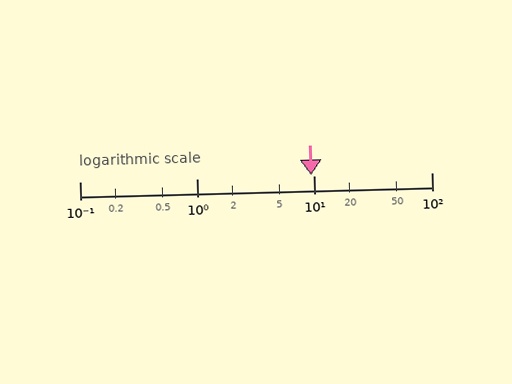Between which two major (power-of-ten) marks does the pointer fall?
The pointer is between 1 and 10.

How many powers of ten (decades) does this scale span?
The scale spans 3 decades, from 0.1 to 100.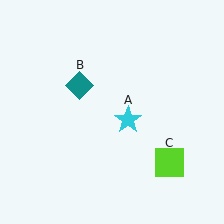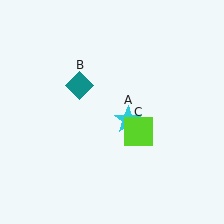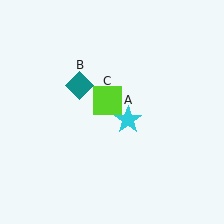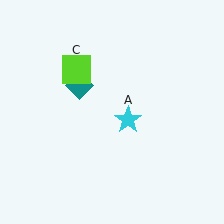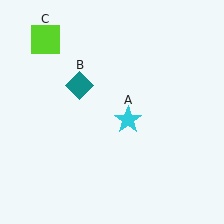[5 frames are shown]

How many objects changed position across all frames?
1 object changed position: lime square (object C).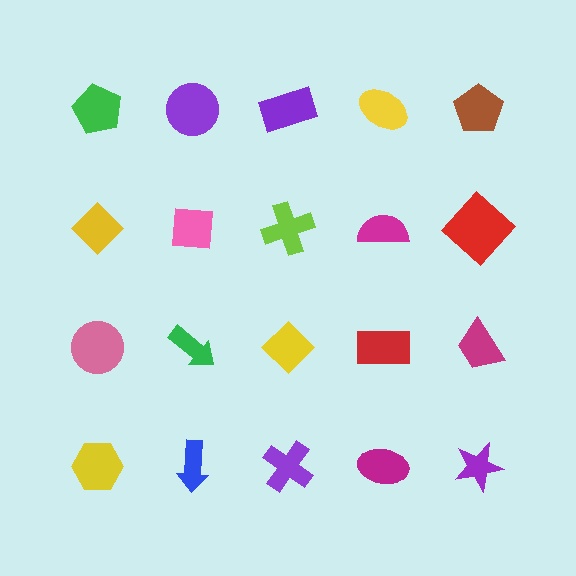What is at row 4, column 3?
A purple cross.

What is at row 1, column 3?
A purple rectangle.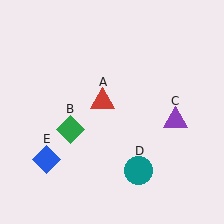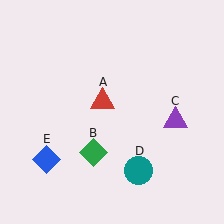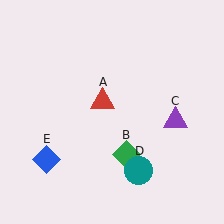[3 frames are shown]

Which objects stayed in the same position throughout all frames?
Red triangle (object A) and purple triangle (object C) and teal circle (object D) and blue diamond (object E) remained stationary.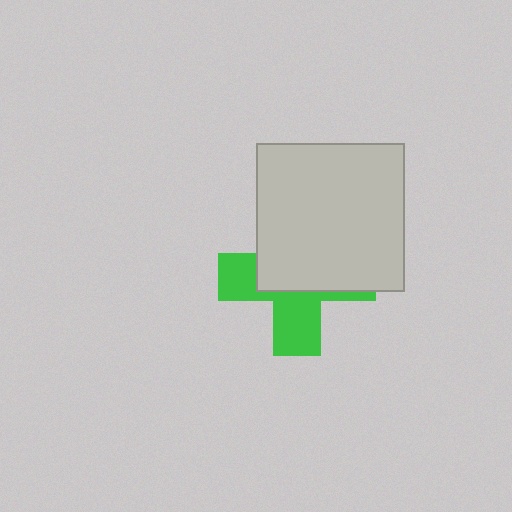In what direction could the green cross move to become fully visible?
The green cross could move down. That would shift it out from behind the light gray square entirely.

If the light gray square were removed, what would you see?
You would see the complete green cross.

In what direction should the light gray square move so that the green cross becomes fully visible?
The light gray square should move up. That is the shortest direction to clear the overlap and leave the green cross fully visible.